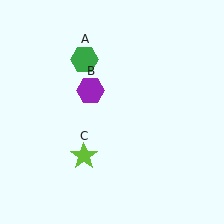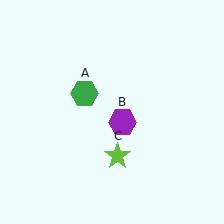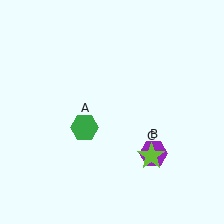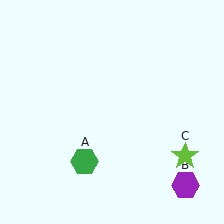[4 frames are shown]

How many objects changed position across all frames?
3 objects changed position: green hexagon (object A), purple hexagon (object B), lime star (object C).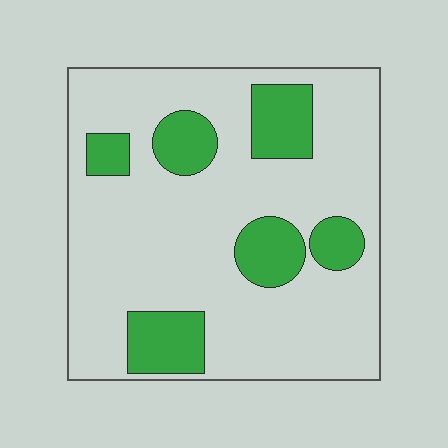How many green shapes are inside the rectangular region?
6.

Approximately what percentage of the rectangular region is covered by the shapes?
Approximately 20%.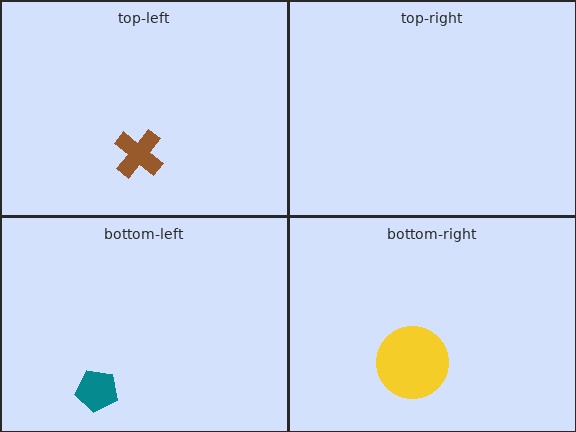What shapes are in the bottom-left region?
The teal pentagon.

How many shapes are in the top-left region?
1.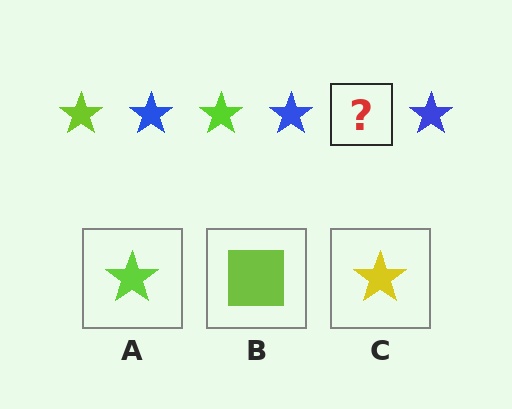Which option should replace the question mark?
Option A.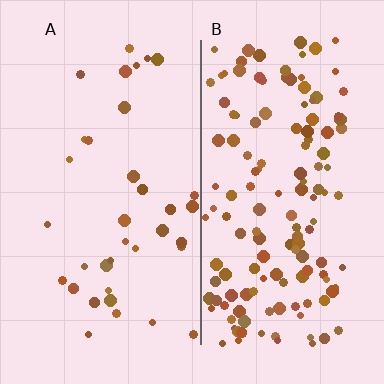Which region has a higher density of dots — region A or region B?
B (the right).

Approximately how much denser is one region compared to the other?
Approximately 4.0× — region B over region A.